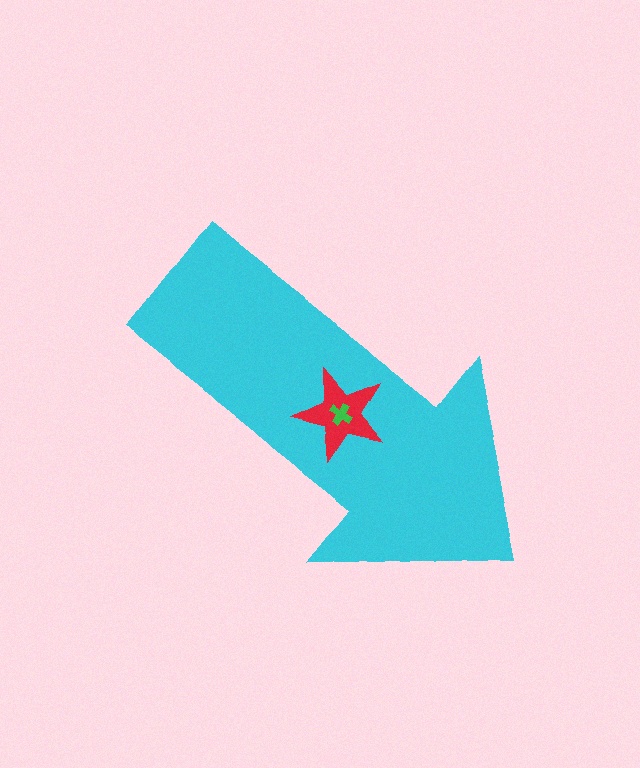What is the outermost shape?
The cyan arrow.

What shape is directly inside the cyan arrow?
The red star.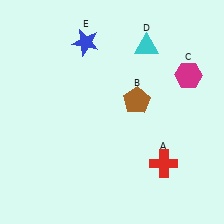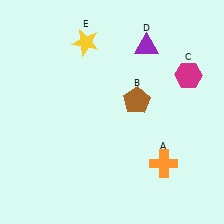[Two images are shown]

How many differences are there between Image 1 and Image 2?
There are 3 differences between the two images.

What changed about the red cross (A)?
In Image 1, A is red. In Image 2, it changed to orange.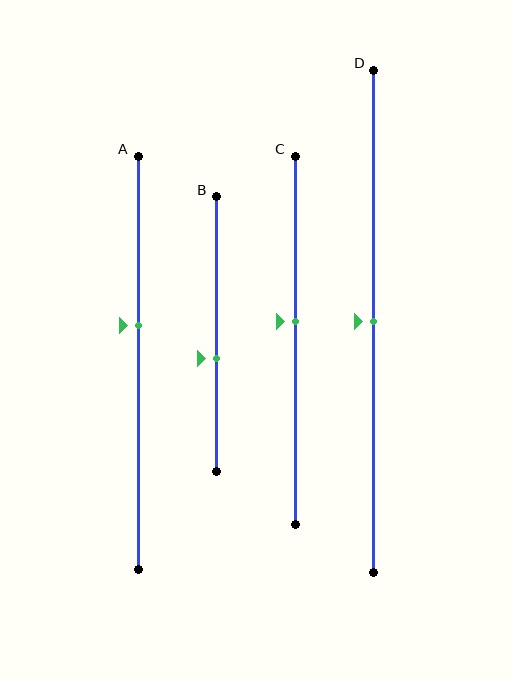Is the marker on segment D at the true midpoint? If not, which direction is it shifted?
Yes, the marker on segment D is at the true midpoint.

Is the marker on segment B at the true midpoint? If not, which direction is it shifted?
No, the marker on segment B is shifted downward by about 9% of the segment length.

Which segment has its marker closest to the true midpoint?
Segment D has its marker closest to the true midpoint.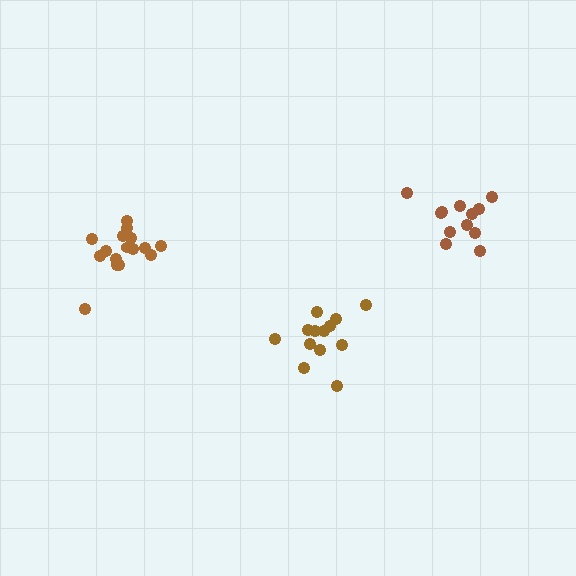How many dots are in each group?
Group 1: 13 dots, Group 2: 12 dots, Group 3: 16 dots (41 total).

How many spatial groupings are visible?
There are 3 spatial groupings.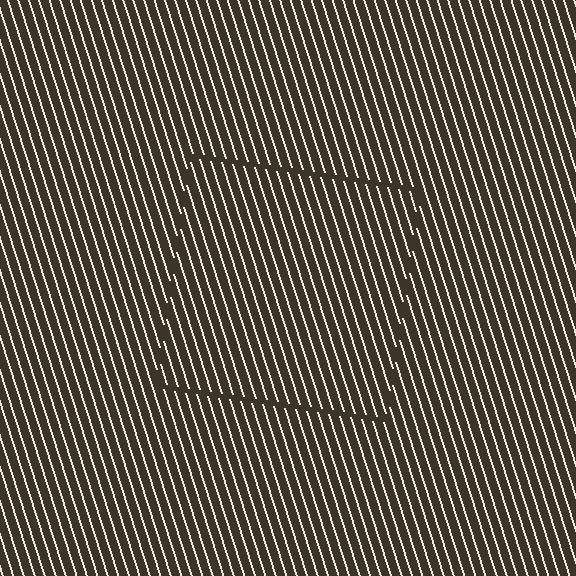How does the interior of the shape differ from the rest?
The interior of the shape contains the same grating, shifted by half a period — the contour is defined by the phase discontinuity where line-ends from the inner and outer gratings abut.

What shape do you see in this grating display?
An illusory square. The interior of the shape contains the same grating, shifted by half a period — the contour is defined by the phase discontinuity where line-ends from the inner and outer gratings abut.